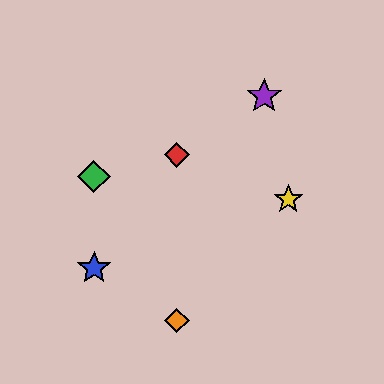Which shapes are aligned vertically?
The red diamond, the orange diamond are aligned vertically.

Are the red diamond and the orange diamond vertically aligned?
Yes, both are at x≈177.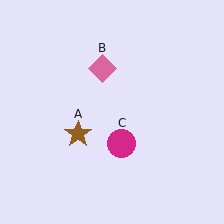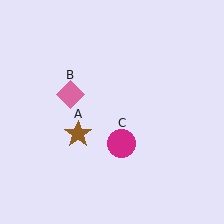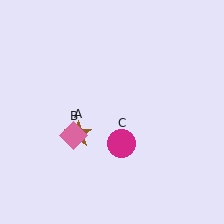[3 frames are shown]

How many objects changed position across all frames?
1 object changed position: pink diamond (object B).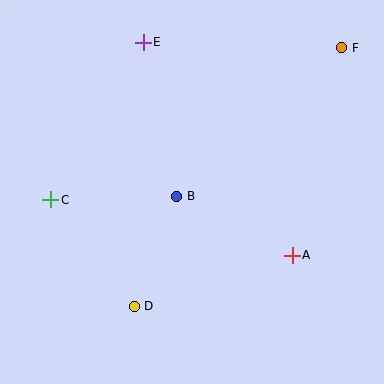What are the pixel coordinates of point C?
Point C is at (51, 200).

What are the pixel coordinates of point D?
Point D is at (134, 307).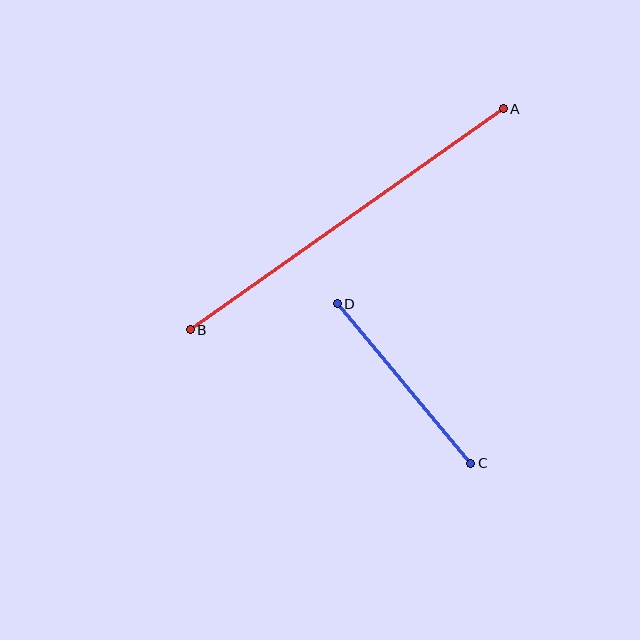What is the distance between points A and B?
The distance is approximately 383 pixels.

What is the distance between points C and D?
The distance is approximately 208 pixels.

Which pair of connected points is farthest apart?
Points A and B are farthest apart.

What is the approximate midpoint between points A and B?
The midpoint is at approximately (347, 219) pixels.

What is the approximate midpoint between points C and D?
The midpoint is at approximately (404, 384) pixels.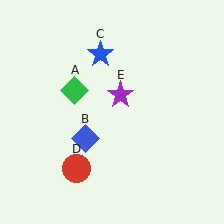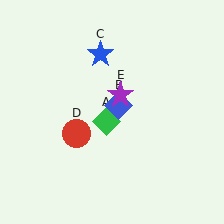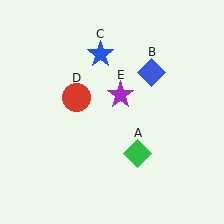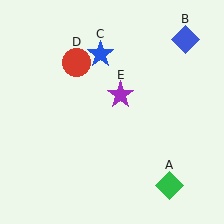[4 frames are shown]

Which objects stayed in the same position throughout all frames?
Blue star (object C) and purple star (object E) remained stationary.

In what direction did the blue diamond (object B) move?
The blue diamond (object B) moved up and to the right.